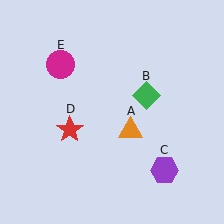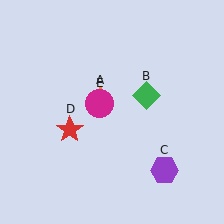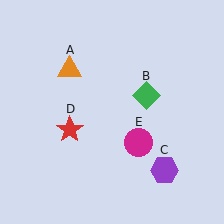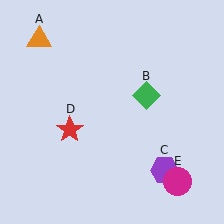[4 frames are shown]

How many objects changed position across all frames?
2 objects changed position: orange triangle (object A), magenta circle (object E).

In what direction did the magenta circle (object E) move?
The magenta circle (object E) moved down and to the right.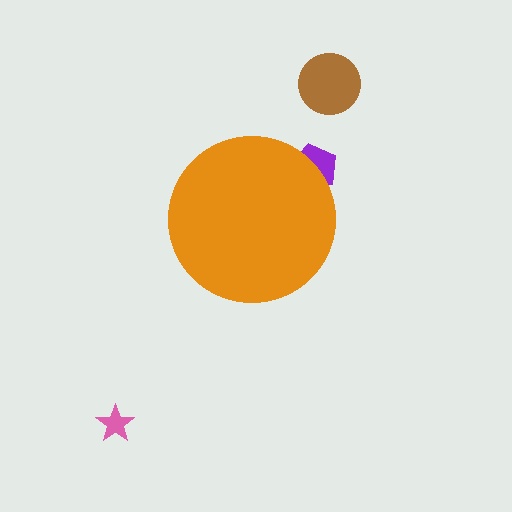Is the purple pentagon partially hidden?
Yes, the purple pentagon is partially hidden behind the orange circle.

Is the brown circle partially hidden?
No, the brown circle is fully visible.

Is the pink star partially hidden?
No, the pink star is fully visible.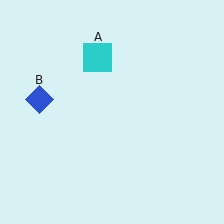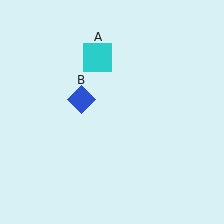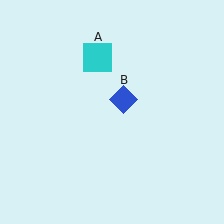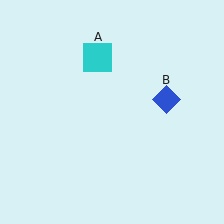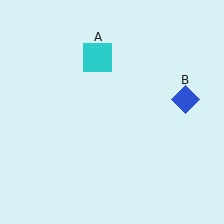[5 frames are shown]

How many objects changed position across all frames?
1 object changed position: blue diamond (object B).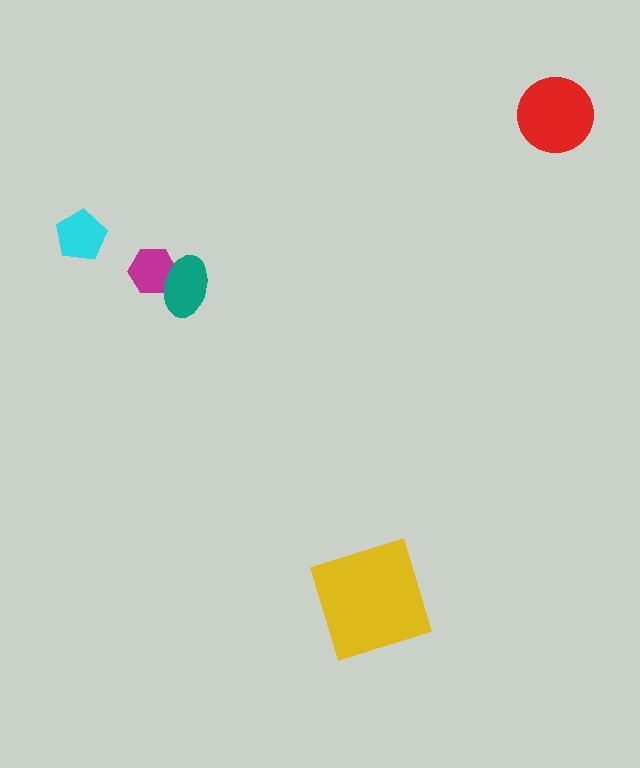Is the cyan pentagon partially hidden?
No, no other shape covers it.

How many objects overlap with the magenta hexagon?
1 object overlaps with the magenta hexagon.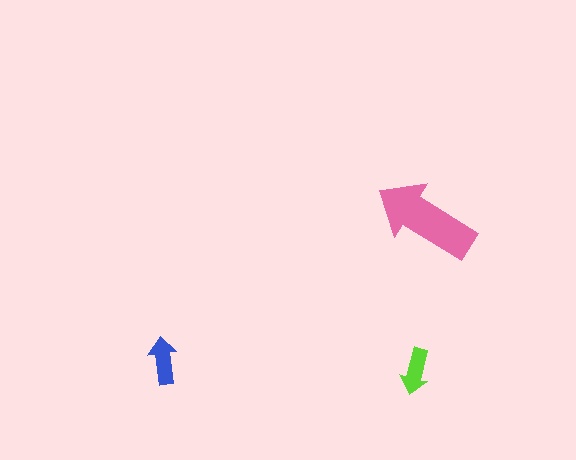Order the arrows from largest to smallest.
the pink one, the blue one, the lime one.